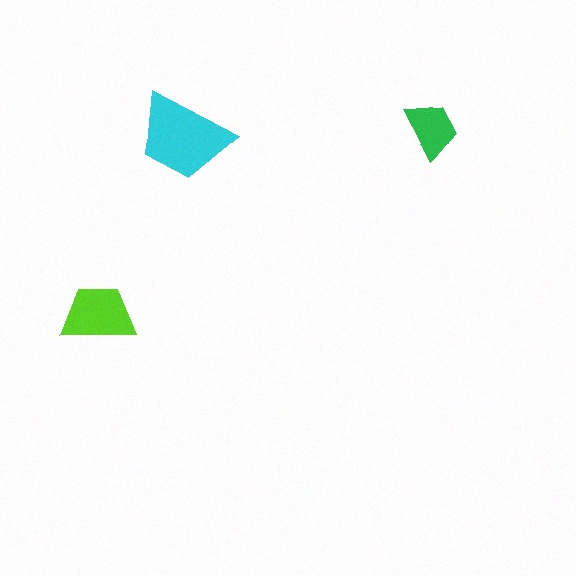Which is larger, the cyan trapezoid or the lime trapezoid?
The cyan one.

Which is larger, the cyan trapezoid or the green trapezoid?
The cyan one.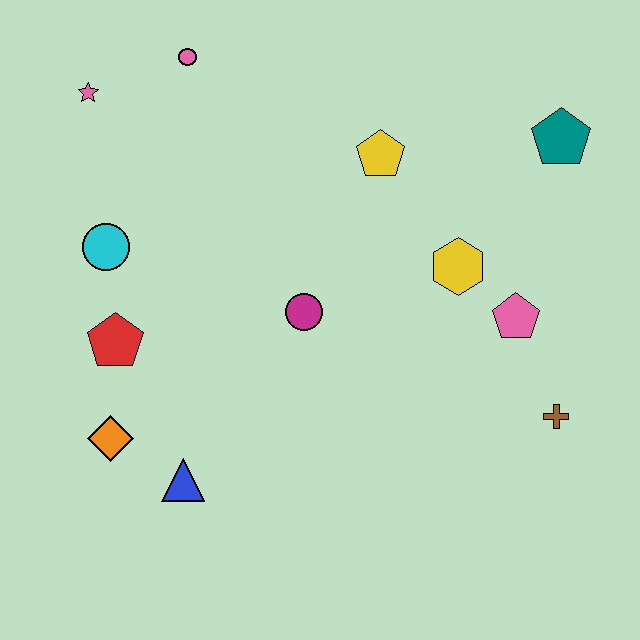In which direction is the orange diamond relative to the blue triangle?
The orange diamond is to the left of the blue triangle.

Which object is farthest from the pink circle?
The brown cross is farthest from the pink circle.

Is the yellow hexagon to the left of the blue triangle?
No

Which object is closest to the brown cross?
The pink pentagon is closest to the brown cross.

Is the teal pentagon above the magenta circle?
Yes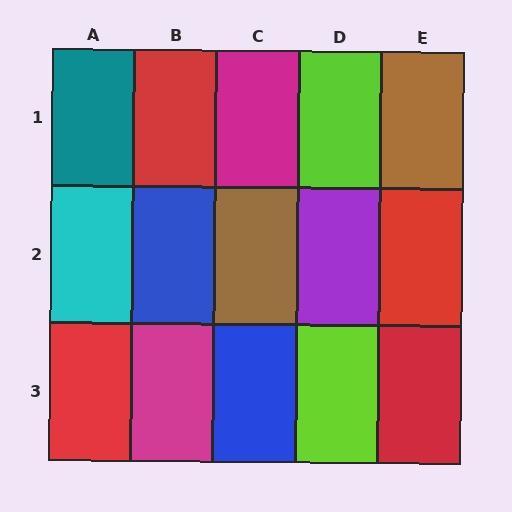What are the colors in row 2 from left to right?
Cyan, blue, brown, purple, red.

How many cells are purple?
1 cell is purple.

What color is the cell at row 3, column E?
Red.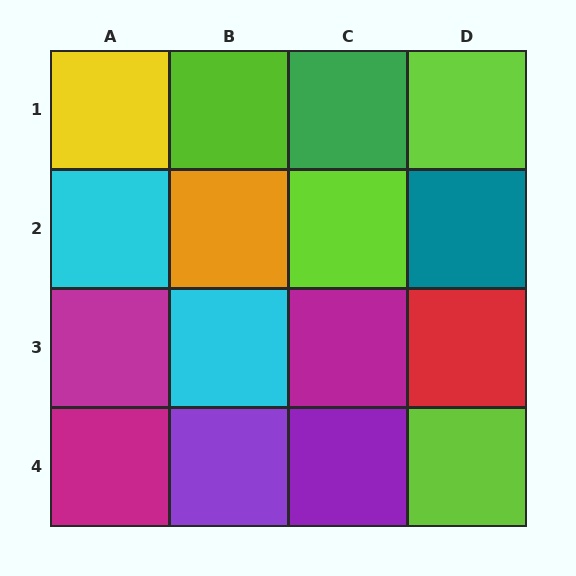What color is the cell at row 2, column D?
Teal.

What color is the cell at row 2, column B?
Orange.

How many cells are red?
1 cell is red.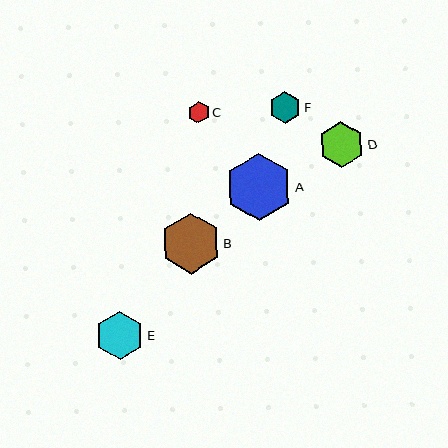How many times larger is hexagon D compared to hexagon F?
Hexagon D is approximately 1.4 times the size of hexagon F.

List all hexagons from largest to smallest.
From largest to smallest: A, B, E, D, F, C.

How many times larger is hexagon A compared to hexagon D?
Hexagon A is approximately 1.5 times the size of hexagon D.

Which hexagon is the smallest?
Hexagon C is the smallest with a size of approximately 22 pixels.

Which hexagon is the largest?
Hexagon A is the largest with a size of approximately 67 pixels.